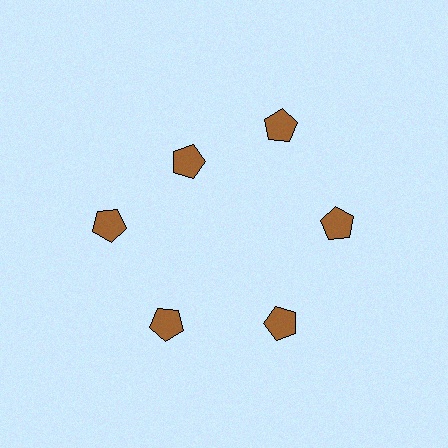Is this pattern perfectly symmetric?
No. The 6 brown pentagons are arranged in a ring, but one element near the 11 o'clock position is pulled inward toward the center, breaking the 6-fold rotational symmetry.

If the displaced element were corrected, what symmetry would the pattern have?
It would have 6-fold rotational symmetry — the pattern would map onto itself every 60 degrees.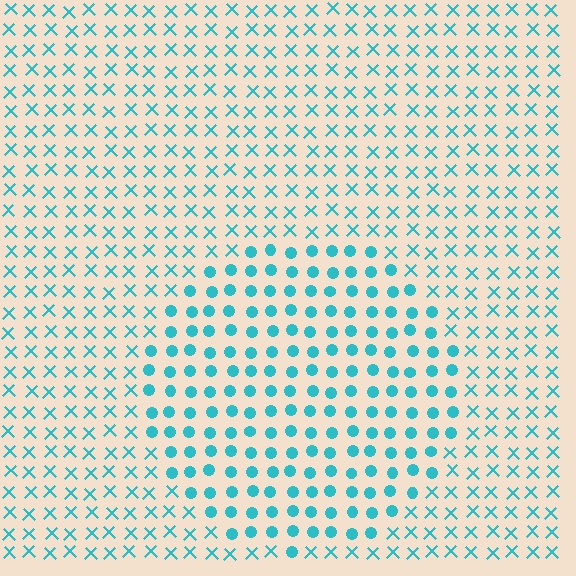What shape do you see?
I see a circle.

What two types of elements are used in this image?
The image uses circles inside the circle region and X marks outside it.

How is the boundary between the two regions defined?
The boundary is defined by a change in element shape: circles inside vs. X marks outside. All elements share the same color and spacing.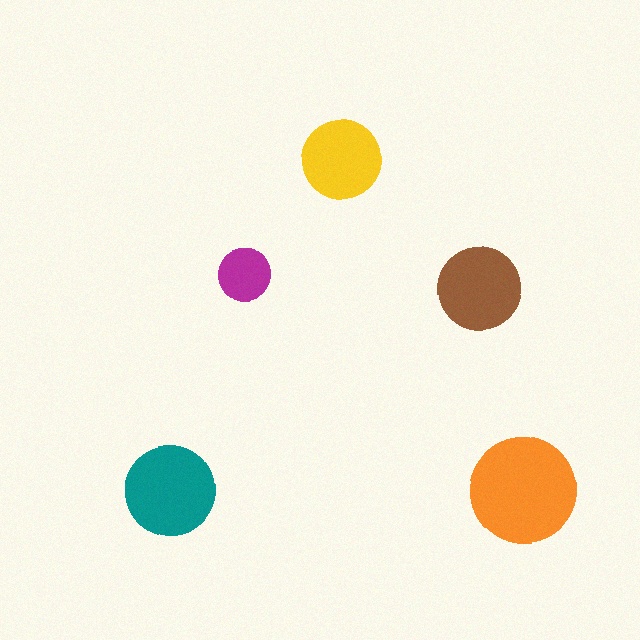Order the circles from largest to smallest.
the orange one, the teal one, the brown one, the yellow one, the magenta one.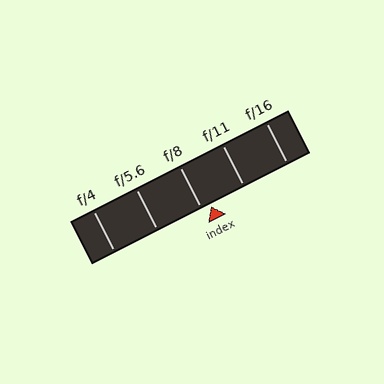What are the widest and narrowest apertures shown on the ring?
The widest aperture shown is f/4 and the narrowest is f/16.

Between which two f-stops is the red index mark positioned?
The index mark is between f/8 and f/11.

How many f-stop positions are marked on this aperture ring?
There are 5 f-stop positions marked.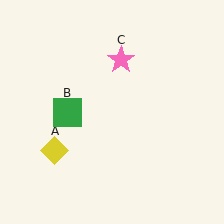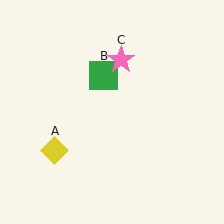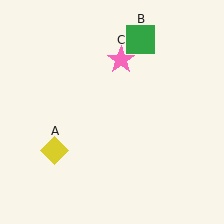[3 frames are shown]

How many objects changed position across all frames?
1 object changed position: green square (object B).